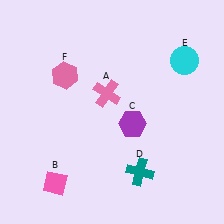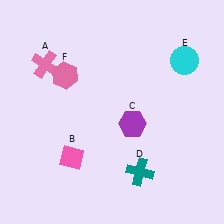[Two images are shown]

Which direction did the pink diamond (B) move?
The pink diamond (B) moved up.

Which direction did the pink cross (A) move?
The pink cross (A) moved left.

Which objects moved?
The objects that moved are: the pink cross (A), the pink diamond (B).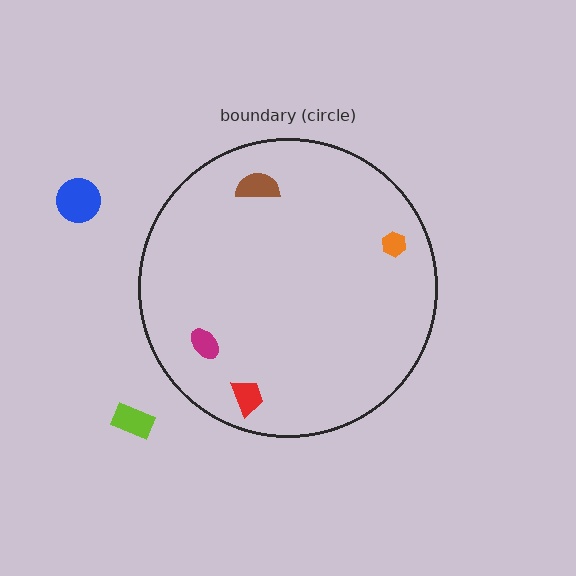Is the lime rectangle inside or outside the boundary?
Outside.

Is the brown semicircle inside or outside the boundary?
Inside.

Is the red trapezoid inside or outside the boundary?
Inside.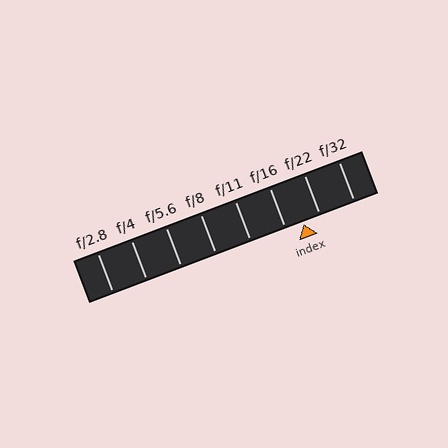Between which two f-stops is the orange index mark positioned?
The index mark is between f/16 and f/22.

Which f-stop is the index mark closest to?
The index mark is closest to f/22.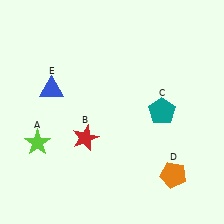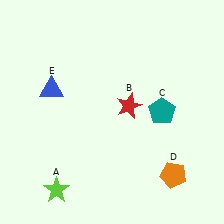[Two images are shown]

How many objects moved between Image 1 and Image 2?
2 objects moved between the two images.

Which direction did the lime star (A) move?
The lime star (A) moved down.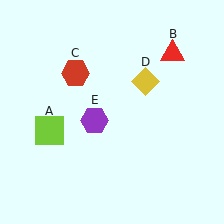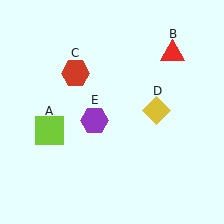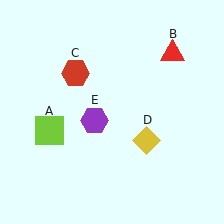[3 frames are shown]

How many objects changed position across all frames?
1 object changed position: yellow diamond (object D).